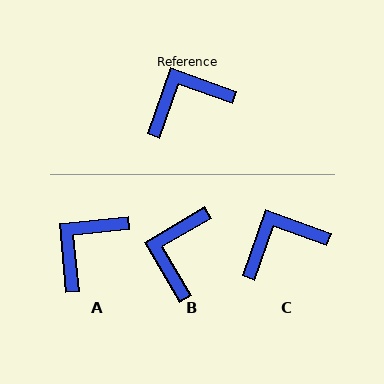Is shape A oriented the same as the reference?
No, it is off by about 25 degrees.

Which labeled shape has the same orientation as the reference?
C.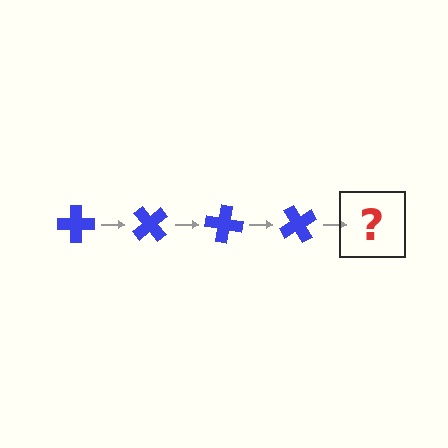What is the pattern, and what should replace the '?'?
The pattern is that the cross rotates 50 degrees each step. The '?' should be a blue cross rotated 200 degrees.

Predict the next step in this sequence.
The next step is a blue cross rotated 200 degrees.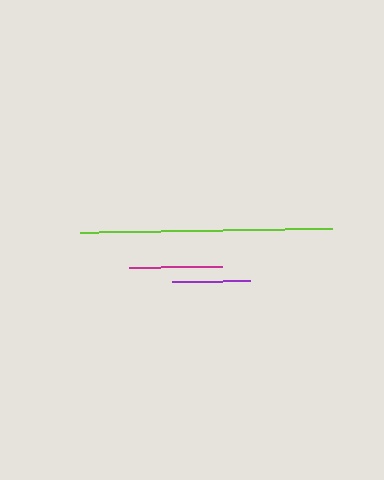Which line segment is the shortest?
The purple line is the shortest at approximately 77 pixels.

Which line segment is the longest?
The lime line is the longest at approximately 252 pixels.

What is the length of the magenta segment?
The magenta segment is approximately 93 pixels long.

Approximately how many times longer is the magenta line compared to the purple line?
The magenta line is approximately 1.2 times the length of the purple line.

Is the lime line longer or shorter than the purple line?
The lime line is longer than the purple line.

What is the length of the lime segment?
The lime segment is approximately 252 pixels long.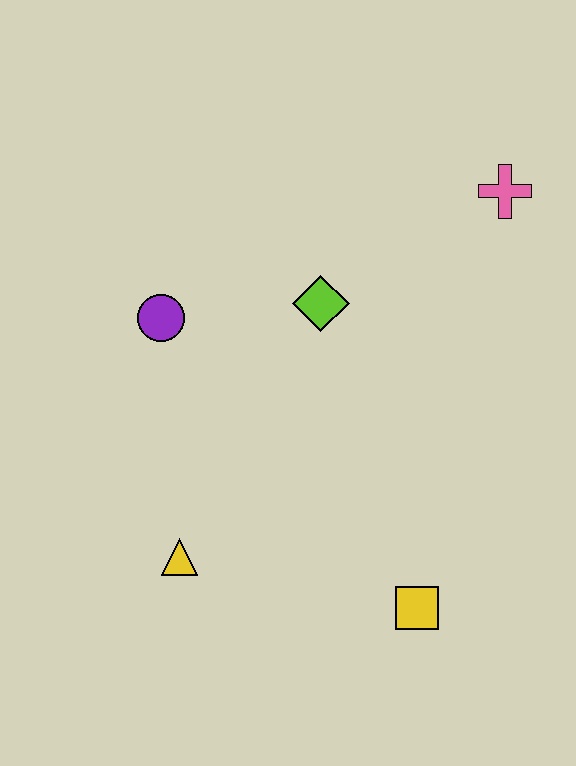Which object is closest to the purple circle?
The lime diamond is closest to the purple circle.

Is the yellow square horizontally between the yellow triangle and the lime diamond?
No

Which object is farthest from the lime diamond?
The yellow square is farthest from the lime diamond.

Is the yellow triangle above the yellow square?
Yes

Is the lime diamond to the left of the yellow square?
Yes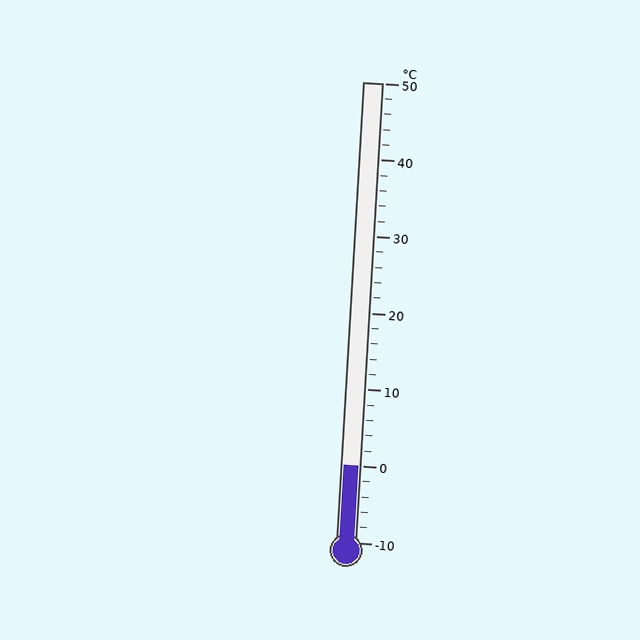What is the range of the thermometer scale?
The thermometer scale ranges from -10°C to 50°C.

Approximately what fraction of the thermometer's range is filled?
The thermometer is filled to approximately 15% of its range.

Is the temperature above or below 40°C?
The temperature is below 40°C.